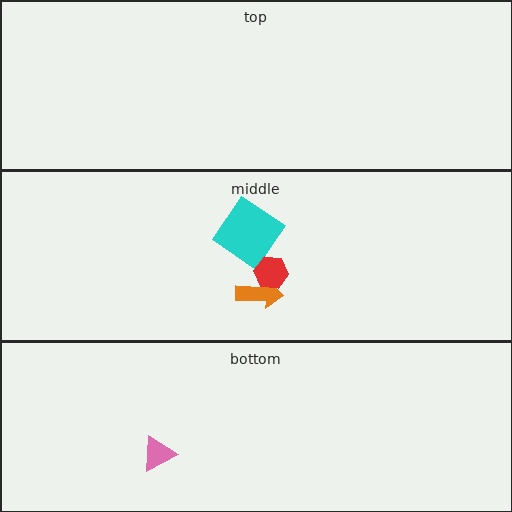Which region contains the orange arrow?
The middle region.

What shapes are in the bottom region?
The pink triangle.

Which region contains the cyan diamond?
The middle region.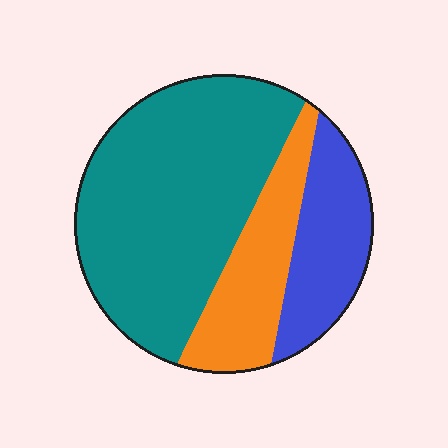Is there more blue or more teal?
Teal.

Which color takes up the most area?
Teal, at roughly 60%.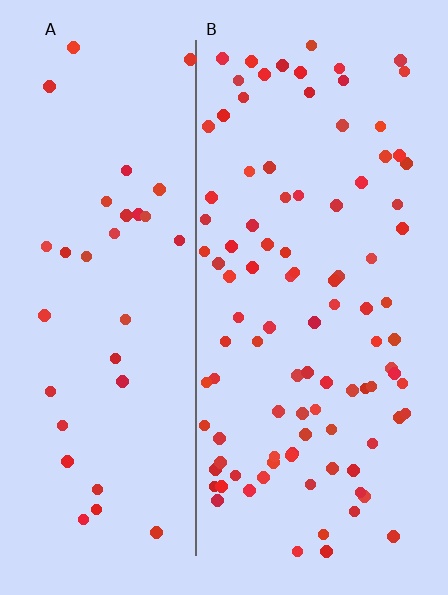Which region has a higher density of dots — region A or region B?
B (the right).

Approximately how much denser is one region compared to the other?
Approximately 2.8× — region B over region A.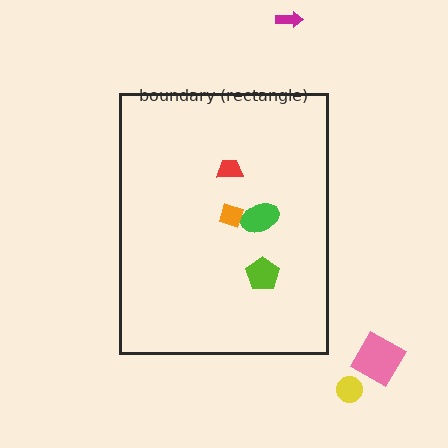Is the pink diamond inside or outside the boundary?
Outside.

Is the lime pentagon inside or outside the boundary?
Inside.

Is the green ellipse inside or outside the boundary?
Inside.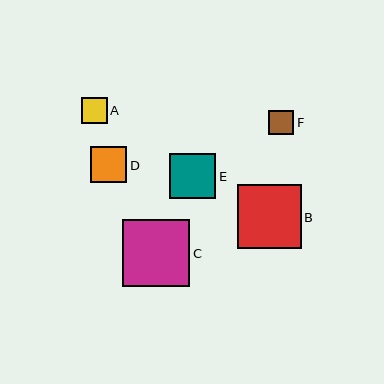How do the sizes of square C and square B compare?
Square C and square B are approximately the same size.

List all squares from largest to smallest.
From largest to smallest: C, B, E, D, A, F.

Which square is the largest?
Square C is the largest with a size of approximately 67 pixels.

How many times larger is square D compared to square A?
Square D is approximately 1.4 times the size of square A.